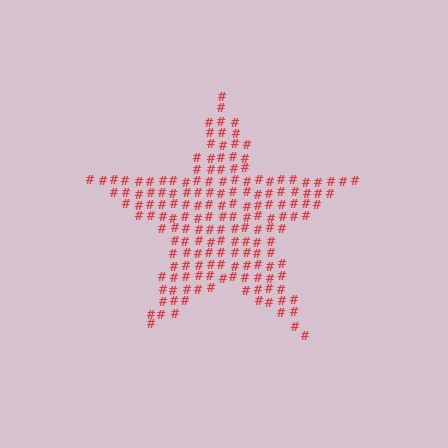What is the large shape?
The large shape is a star.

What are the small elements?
The small elements are hash symbols.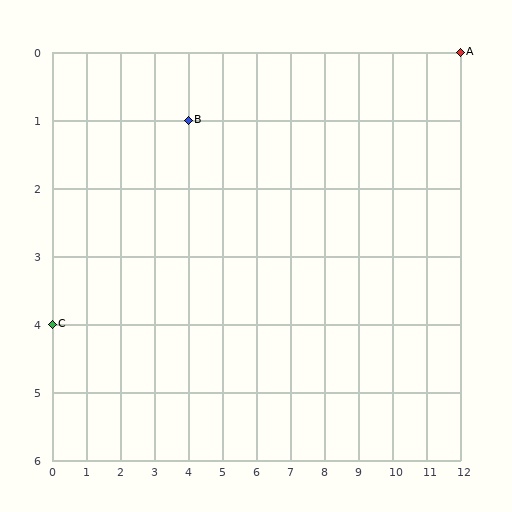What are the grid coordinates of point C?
Point C is at grid coordinates (0, 4).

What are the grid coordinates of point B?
Point B is at grid coordinates (4, 1).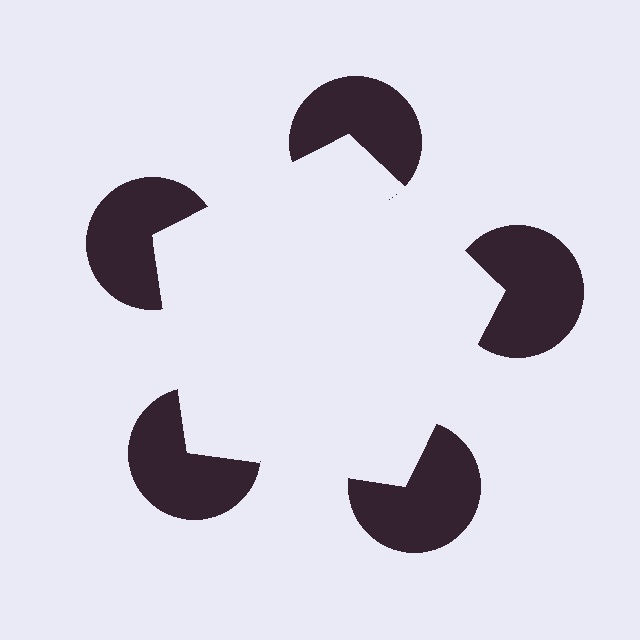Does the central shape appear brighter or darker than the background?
It typically appears slightly brighter than the background, even though no actual brightness change is drawn.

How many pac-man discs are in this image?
There are 5 — one at each vertex of the illusory pentagon.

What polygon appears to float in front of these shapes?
An illusory pentagon — its edges are inferred from the aligned wedge cuts in the pac-man discs, not physically drawn.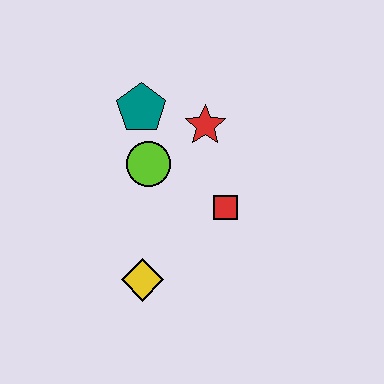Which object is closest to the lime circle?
The teal pentagon is closest to the lime circle.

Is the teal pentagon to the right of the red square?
No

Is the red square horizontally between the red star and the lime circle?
No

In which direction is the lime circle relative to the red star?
The lime circle is to the left of the red star.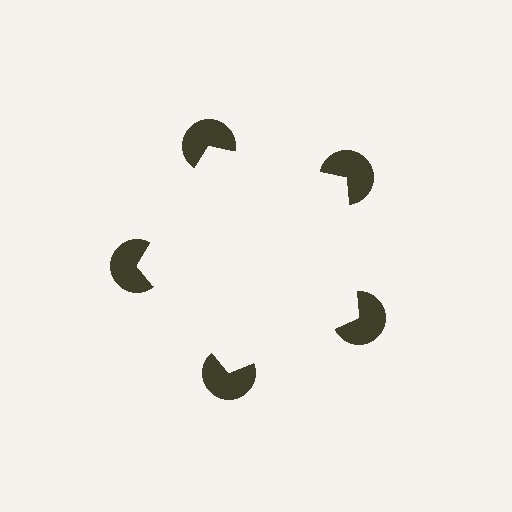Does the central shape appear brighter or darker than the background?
It typically appears slightly brighter than the background, even though no actual brightness change is drawn.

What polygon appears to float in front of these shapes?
An illusory pentagon — its edges are inferred from the aligned wedge cuts in the pac-man discs, not physically drawn.